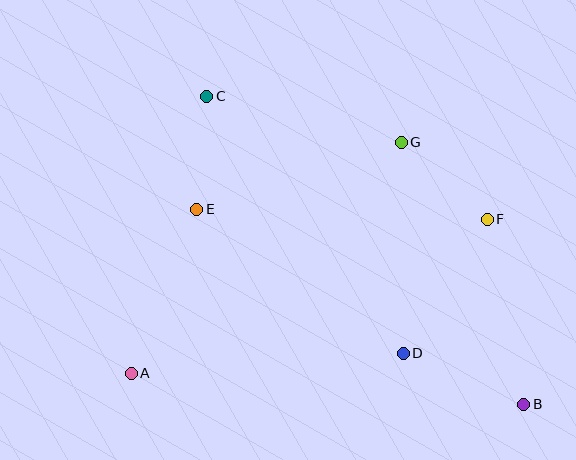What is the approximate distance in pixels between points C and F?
The distance between C and F is approximately 306 pixels.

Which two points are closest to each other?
Points C and E are closest to each other.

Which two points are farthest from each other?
Points B and C are farthest from each other.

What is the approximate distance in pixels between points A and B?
The distance between A and B is approximately 393 pixels.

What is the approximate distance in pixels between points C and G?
The distance between C and G is approximately 200 pixels.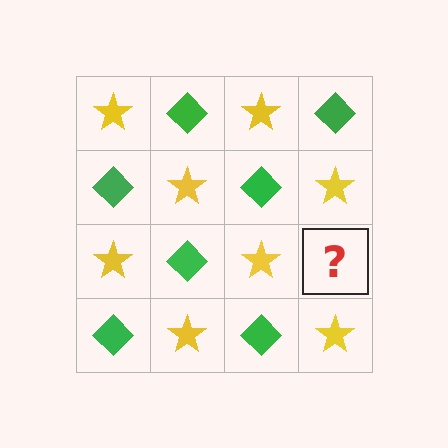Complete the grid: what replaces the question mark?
The question mark should be replaced with a green diamond.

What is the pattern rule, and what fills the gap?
The rule is that it alternates yellow star and green diamond in a checkerboard pattern. The gap should be filled with a green diamond.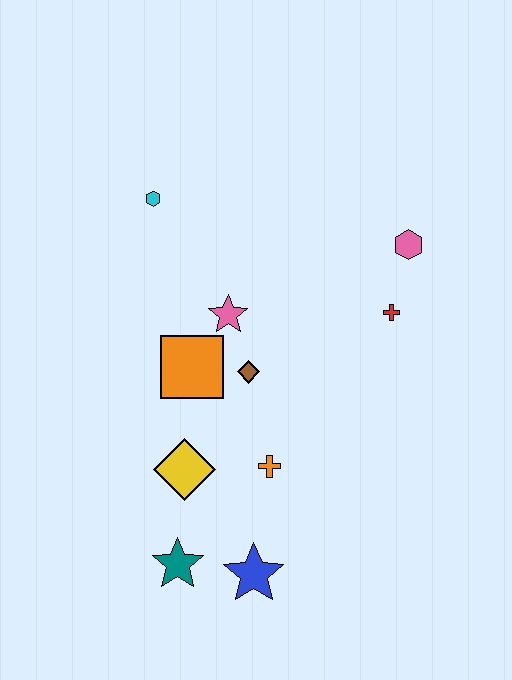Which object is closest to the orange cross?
The yellow diamond is closest to the orange cross.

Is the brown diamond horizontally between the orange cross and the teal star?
Yes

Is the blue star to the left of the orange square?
No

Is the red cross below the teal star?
No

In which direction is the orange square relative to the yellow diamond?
The orange square is above the yellow diamond.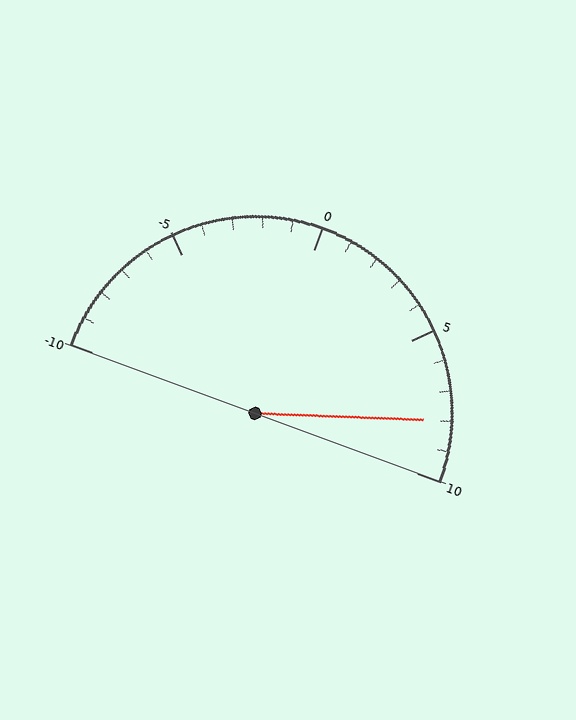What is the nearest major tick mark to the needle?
The nearest major tick mark is 10.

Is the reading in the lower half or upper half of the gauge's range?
The reading is in the upper half of the range (-10 to 10).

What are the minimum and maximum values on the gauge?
The gauge ranges from -10 to 10.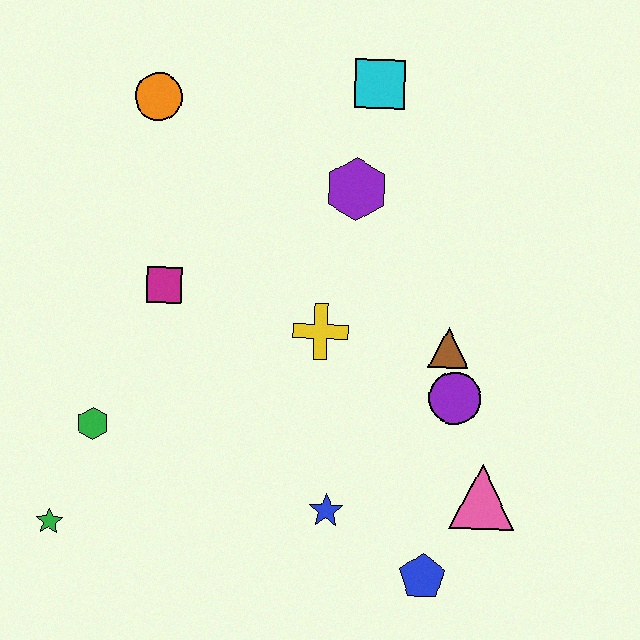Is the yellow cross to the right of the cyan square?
No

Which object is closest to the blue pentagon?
The pink triangle is closest to the blue pentagon.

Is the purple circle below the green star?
No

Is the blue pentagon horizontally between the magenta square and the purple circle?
Yes